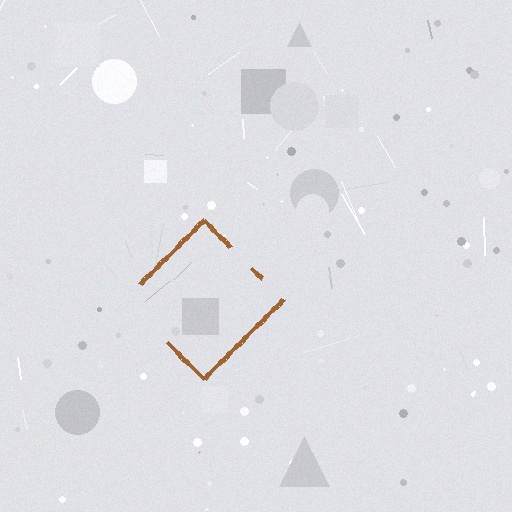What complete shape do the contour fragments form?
The contour fragments form a diamond.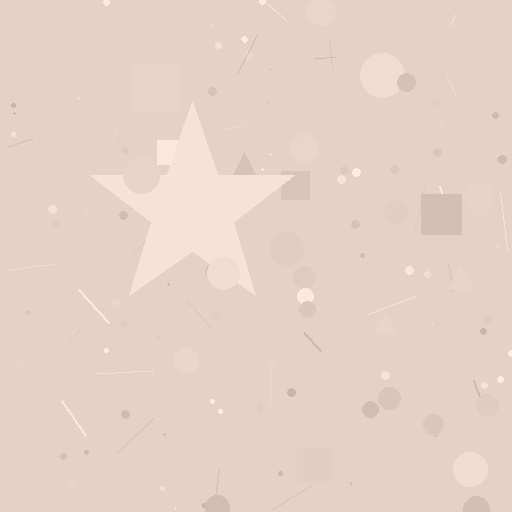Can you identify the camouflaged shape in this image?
The camouflaged shape is a star.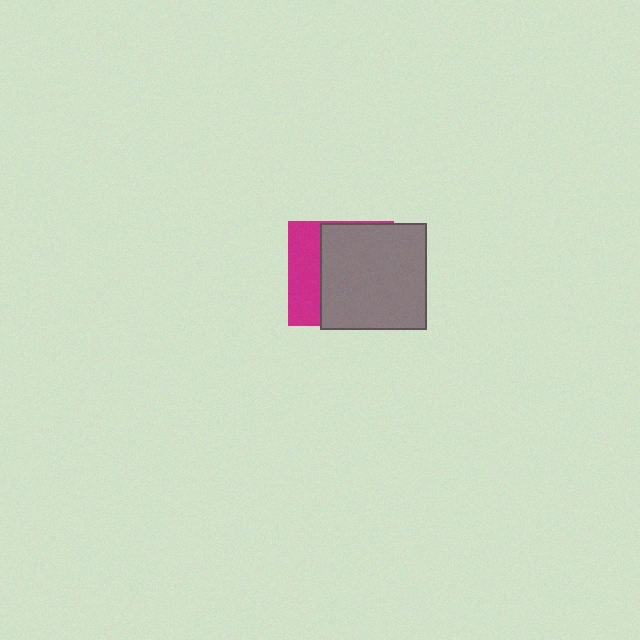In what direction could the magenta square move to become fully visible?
The magenta square could move left. That would shift it out from behind the gray square entirely.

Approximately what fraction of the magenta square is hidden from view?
Roughly 68% of the magenta square is hidden behind the gray square.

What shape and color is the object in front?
The object in front is a gray square.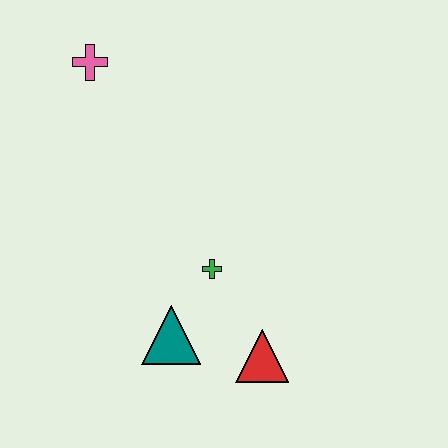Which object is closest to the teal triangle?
The green cross is closest to the teal triangle.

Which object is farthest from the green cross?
The pink cross is farthest from the green cross.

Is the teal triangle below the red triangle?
No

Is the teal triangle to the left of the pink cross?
No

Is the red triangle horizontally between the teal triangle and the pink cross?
No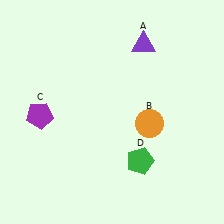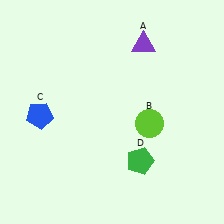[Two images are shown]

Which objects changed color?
B changed from orange to lime. C changed from purple to blue.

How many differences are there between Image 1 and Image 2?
There are 2 differences between the two images.